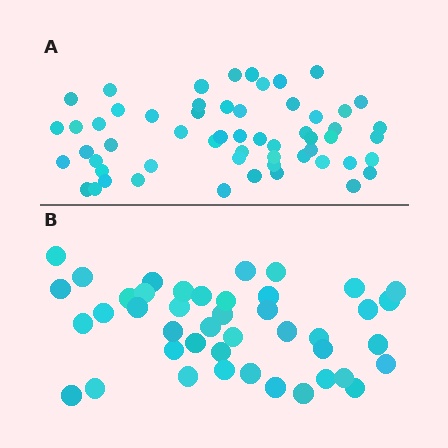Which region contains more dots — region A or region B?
Region A (the top region) has more dots.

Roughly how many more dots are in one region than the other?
Region A has approximately 15 more dots than region B.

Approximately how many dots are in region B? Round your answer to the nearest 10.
About 40 dots. (The exact count is 43, which rounds to 40.)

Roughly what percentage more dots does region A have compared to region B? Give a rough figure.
About 35% more.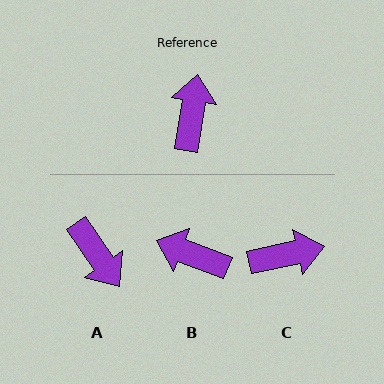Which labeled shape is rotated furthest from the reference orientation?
A, about 137 degrees away.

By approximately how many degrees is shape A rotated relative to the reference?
Approximately 137 degrees clockwise.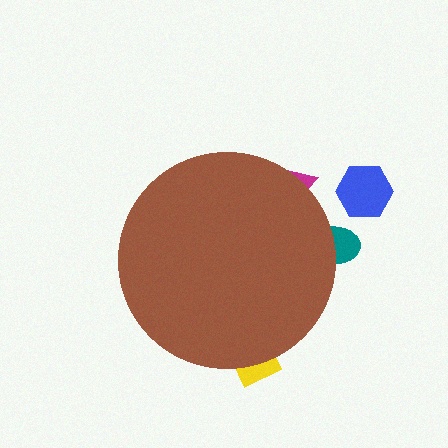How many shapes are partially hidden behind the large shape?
3 shapes are partially hidden.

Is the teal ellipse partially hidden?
Yes, the teal ellipse is partially hidden behind the brown circle.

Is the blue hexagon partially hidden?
No, the blue hexagon is fully visible.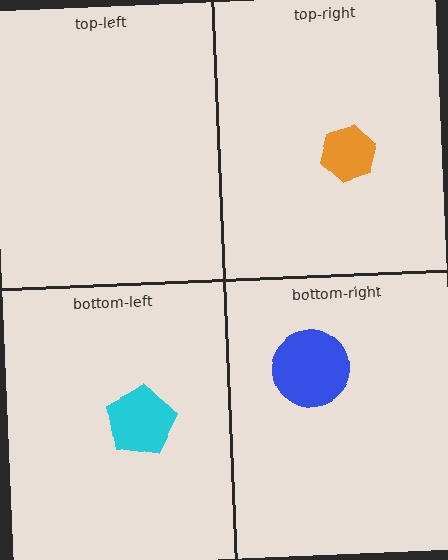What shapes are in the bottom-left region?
The cyan pentagon.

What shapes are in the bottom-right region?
The blue circle.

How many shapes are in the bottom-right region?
1.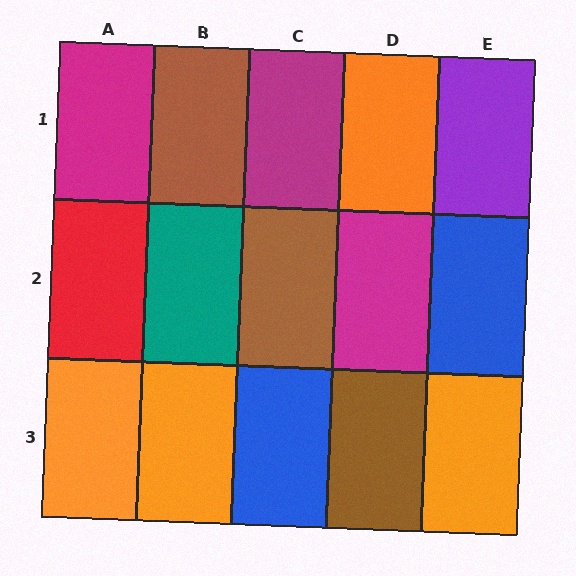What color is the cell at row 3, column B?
Orange.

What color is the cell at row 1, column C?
Magenta.